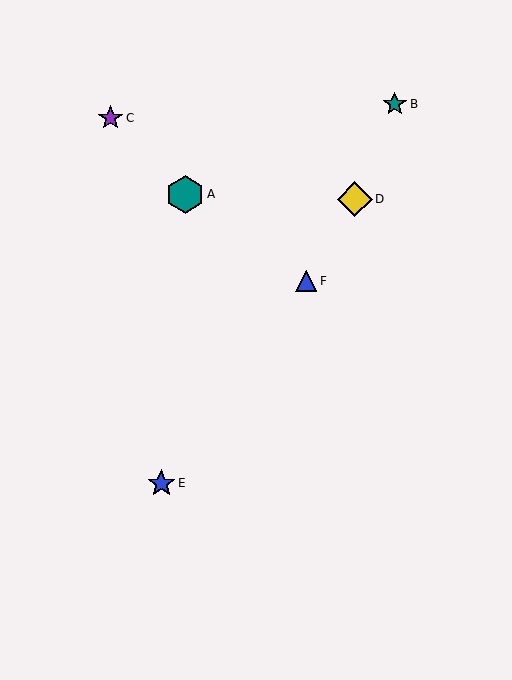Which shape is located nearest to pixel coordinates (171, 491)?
The blue star (labeled E) at (161, 483) is nearest to that location.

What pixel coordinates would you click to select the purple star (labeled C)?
Click at (110, 118) to select the purple star C.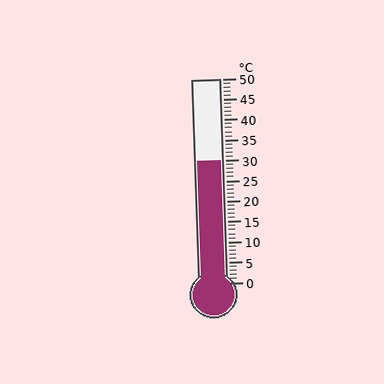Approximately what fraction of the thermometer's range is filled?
The thermometer is filled to approximately 60% of its range.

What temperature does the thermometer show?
The thermometer shows approximately 30°C.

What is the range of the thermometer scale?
The thermometer scale ranges from 0°C to 50°C.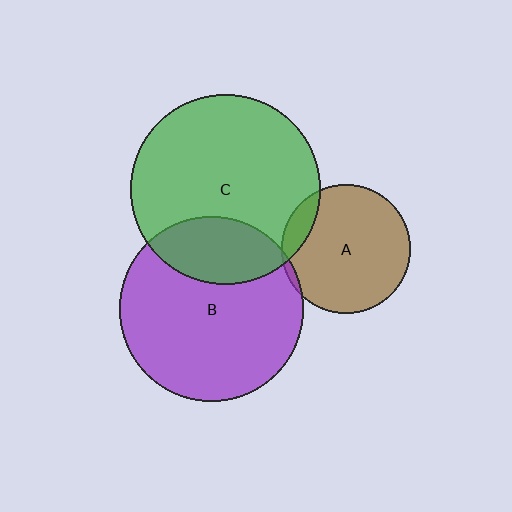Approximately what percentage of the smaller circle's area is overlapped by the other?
Approximately 5%.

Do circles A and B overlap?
Yes.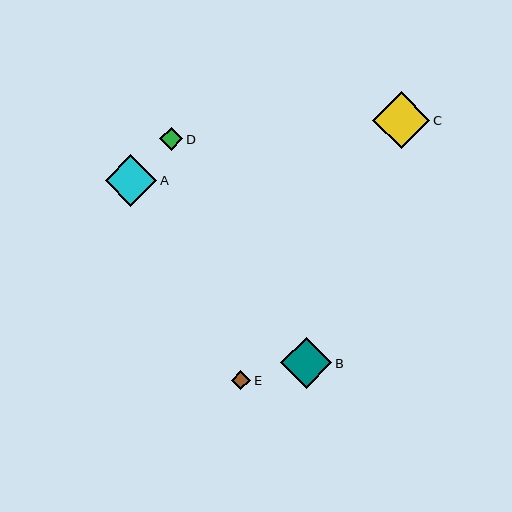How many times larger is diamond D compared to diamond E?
Diamond D is approximately 1.2 times the size of diamond E.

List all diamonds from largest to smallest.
From largest to smallest: C, A, B, D, E.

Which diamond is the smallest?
Diamond E is the smallest with a size of approximately 20 pixels.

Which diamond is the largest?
Diamond C is the largest with a size of approximately 57 pixels.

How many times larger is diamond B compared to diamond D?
Diamond B is approximately 2.2 times the size of diamond D.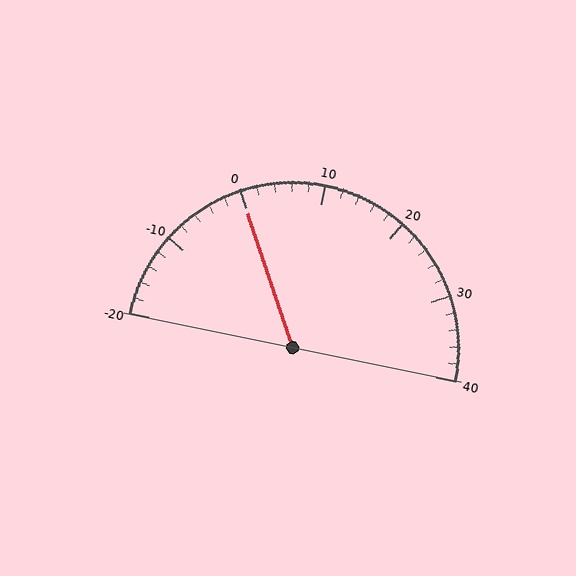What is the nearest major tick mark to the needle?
The nearest major tick mark is 0.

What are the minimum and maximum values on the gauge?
The gauge ranges from -20 to 40.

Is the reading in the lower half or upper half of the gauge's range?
The reading is in the lower half of the range (-20 to 40).